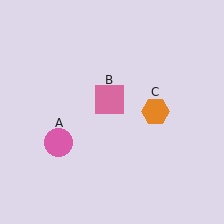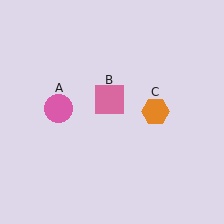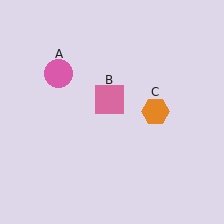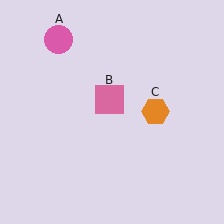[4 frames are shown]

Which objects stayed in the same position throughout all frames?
Pink square (object B) and orange hexagon (object C) remained stationary.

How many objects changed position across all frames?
1 object changed position: pink circle (object A).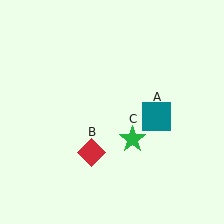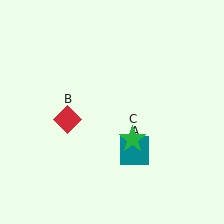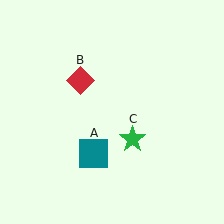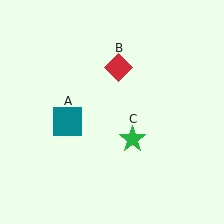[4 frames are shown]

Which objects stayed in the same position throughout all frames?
Green star (object C) remained stationary.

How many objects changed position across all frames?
2 objects changed position: teal square (object A), red diamond (object B).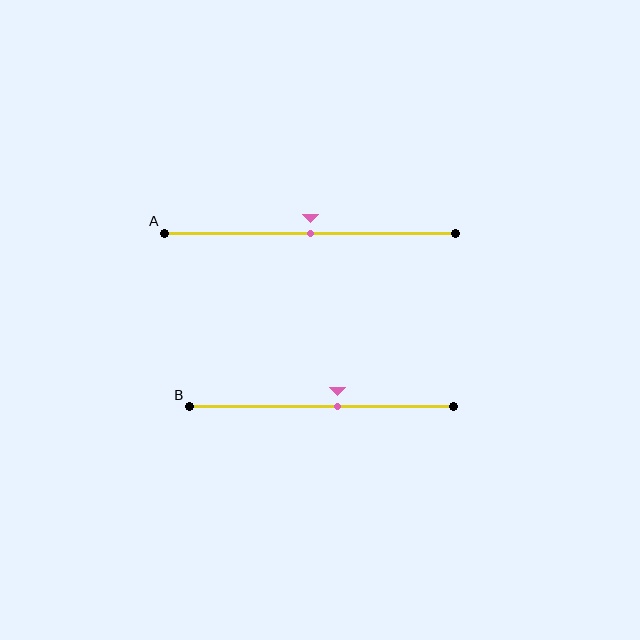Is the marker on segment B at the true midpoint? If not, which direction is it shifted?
No, the marker on segment B is shifted to the right by about 6% of the segment length.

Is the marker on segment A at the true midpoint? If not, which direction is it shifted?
Yes, the marker on segment A is at the true midpoint.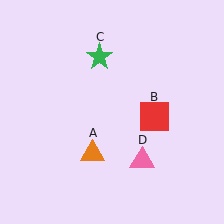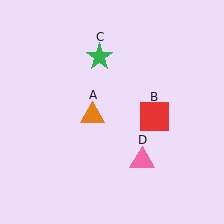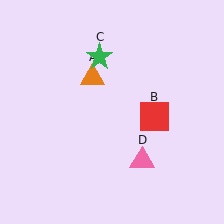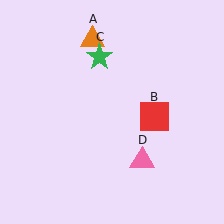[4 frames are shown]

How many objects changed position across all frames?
1 object changed position: orange triangle (object A).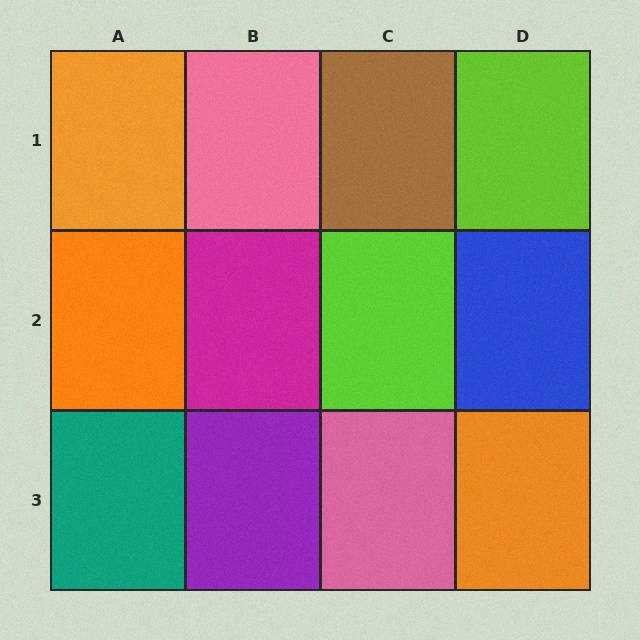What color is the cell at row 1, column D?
Lime.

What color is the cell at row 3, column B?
Purple.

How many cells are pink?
2 cells are pink.